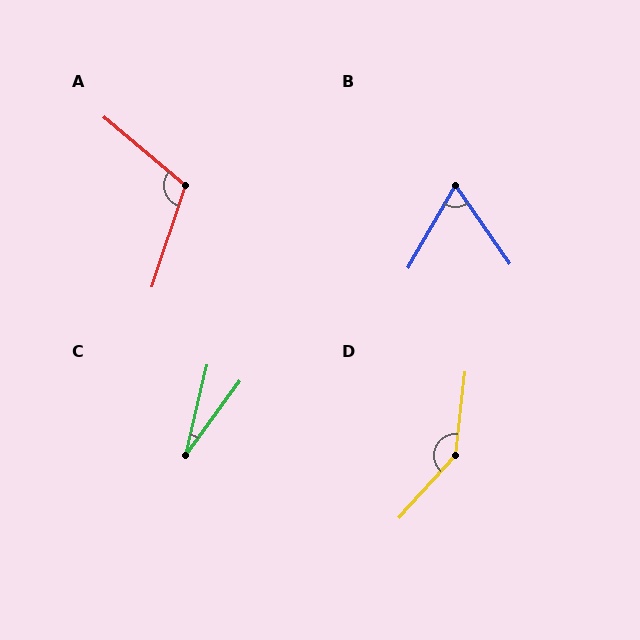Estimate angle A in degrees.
Approximately 112 degrees.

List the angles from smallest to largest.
C (23°), B (65°), A (112°), D (144°).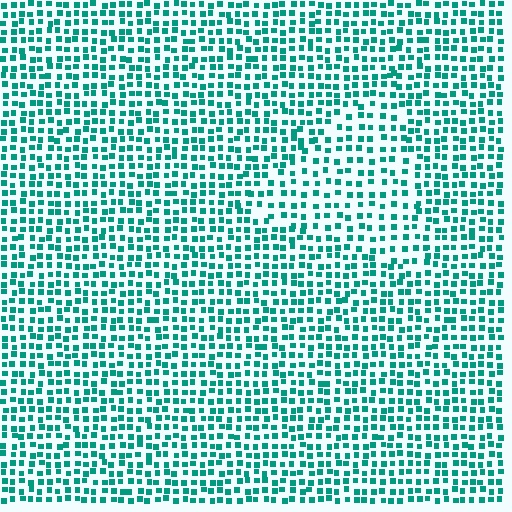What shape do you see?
I see a triangle.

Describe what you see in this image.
The image contains small teal elements arranged at two different densities. A triangle-shaped region is visible where the elements are less densely packed than the surrounding area.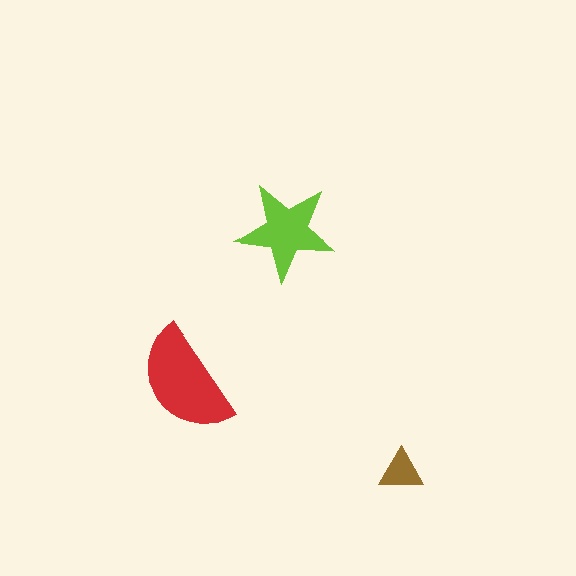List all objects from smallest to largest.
The brown triangle, the lime star, the red semicircle.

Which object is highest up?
The lime star is topmost.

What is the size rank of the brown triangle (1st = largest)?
3rd.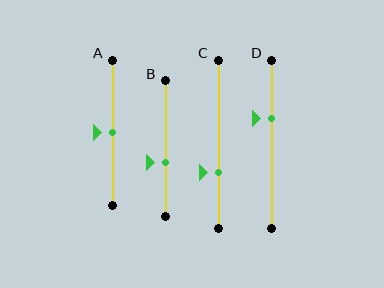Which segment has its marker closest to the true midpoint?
Segment A has its marker closest to the true midpoint.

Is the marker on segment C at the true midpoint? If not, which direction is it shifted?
No, the marker on segment C is shifted downward by about 17% of the segment length.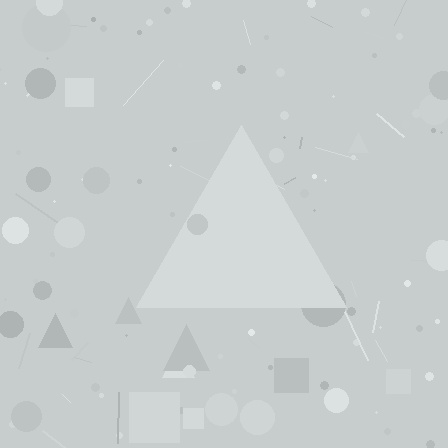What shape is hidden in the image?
A triangle is hidden in the image.